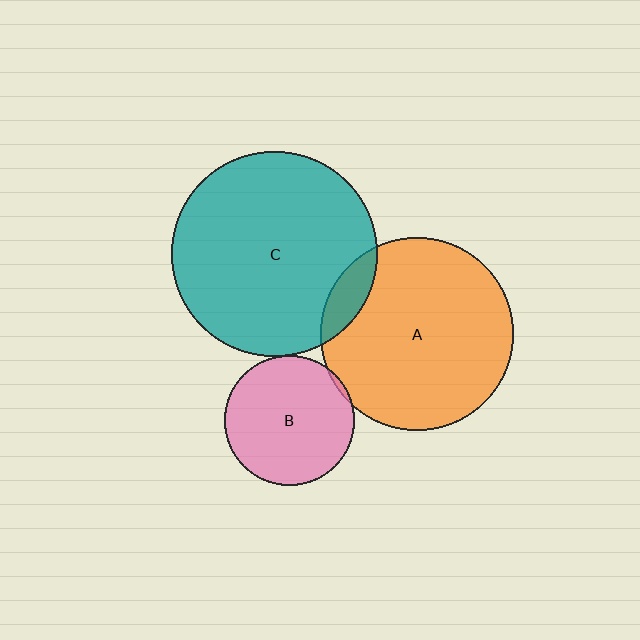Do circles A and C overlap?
Yes.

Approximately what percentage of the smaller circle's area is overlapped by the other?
Approximately 10%.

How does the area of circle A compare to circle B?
Approximately 2.2 times.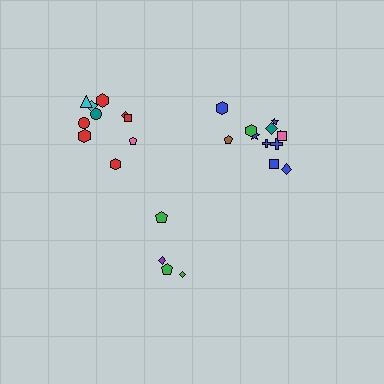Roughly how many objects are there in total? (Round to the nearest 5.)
Roughly 25 objects in total.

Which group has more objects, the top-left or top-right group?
The top-right group.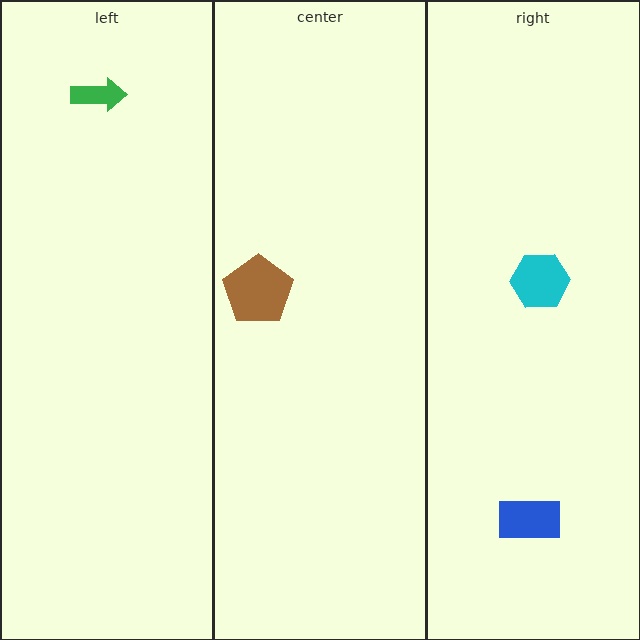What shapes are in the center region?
The brown pentagon.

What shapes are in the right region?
The cyan hexagon, the blue rectangle.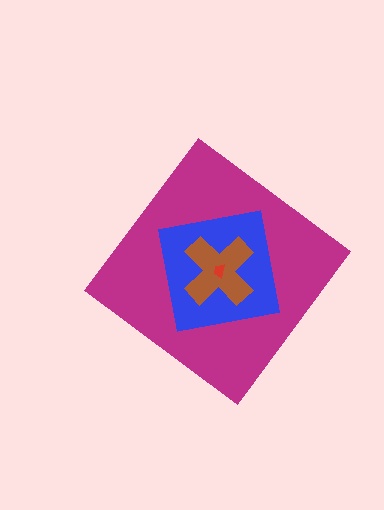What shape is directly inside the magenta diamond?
The blue square.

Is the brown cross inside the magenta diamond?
Yes.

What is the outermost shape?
The magenta diamond.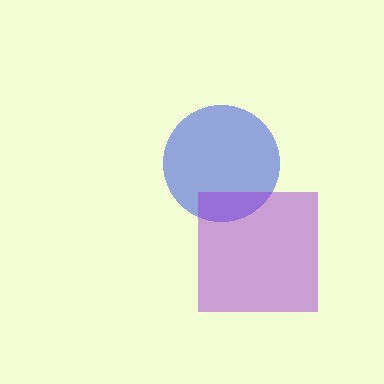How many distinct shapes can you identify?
There are 2 distinct shapes: a blue circle, a purple square.